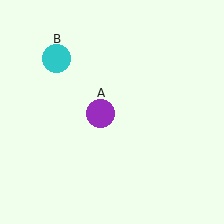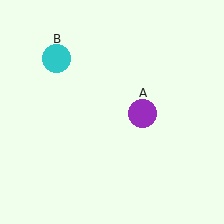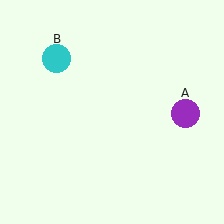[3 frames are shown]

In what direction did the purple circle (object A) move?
The purple circle (object A) moved right.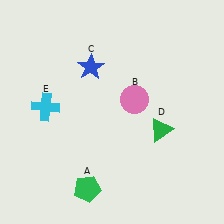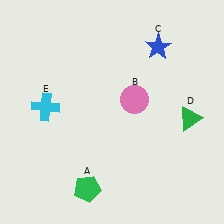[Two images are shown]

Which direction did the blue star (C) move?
The blue star (C) moved right.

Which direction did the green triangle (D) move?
The green triangle (D) moved right.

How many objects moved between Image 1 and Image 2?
2 objects moved between the two images.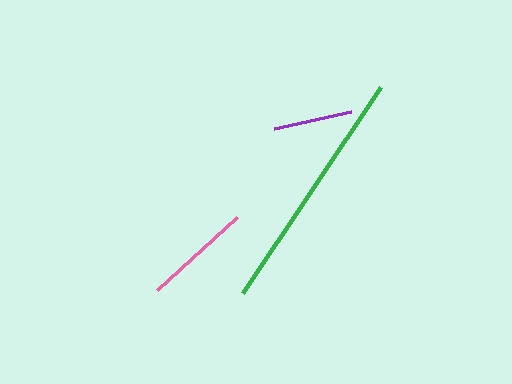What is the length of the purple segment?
The purple segment is approximately 79 pixels long.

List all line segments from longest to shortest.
From longest to shortest: green, pink, purple.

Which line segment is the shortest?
The purple line is the shortest at approximately 79 pixels.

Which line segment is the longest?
The green line is the longest at approximately 248 pixels.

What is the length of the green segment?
The green segment is approximately 248 pixels long.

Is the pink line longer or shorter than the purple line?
The pink line is longer than the purple line.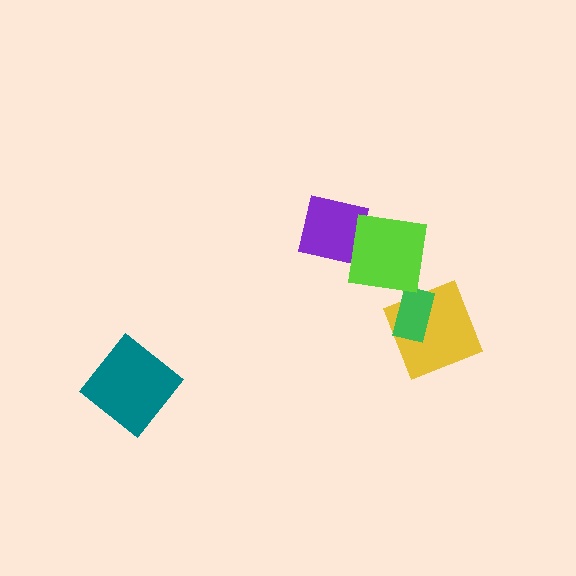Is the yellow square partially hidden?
Yes, it is partially covered by another shape.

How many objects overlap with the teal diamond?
0 objects overlap with the teal diamond.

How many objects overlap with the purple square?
1 object overlaps with the purple square.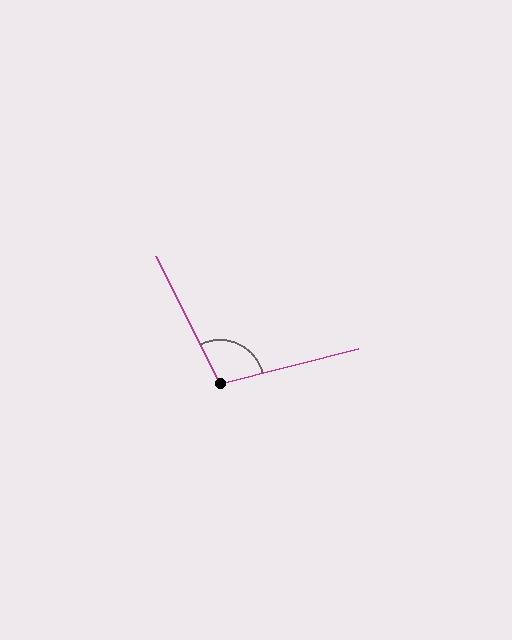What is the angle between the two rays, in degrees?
Approximately 103 degrees.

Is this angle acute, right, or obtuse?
It is obtuse.